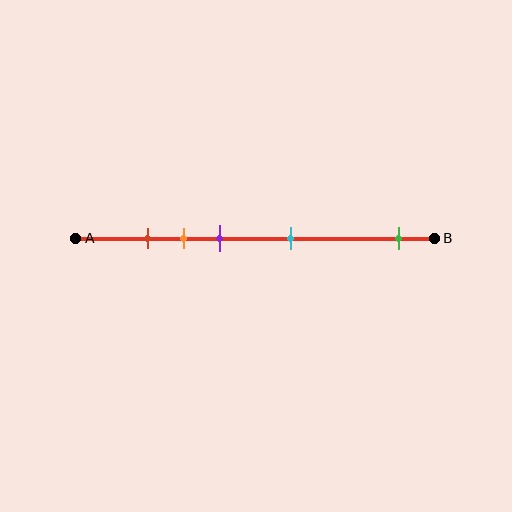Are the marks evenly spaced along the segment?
No, the marks are not evenly spaced.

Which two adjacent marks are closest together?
The red and orange marks are the closest adjacent pair.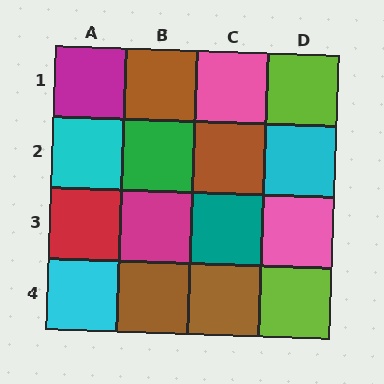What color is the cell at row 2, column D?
Cyan.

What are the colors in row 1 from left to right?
Magenta, brown, pink, lime.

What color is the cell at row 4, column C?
Brown.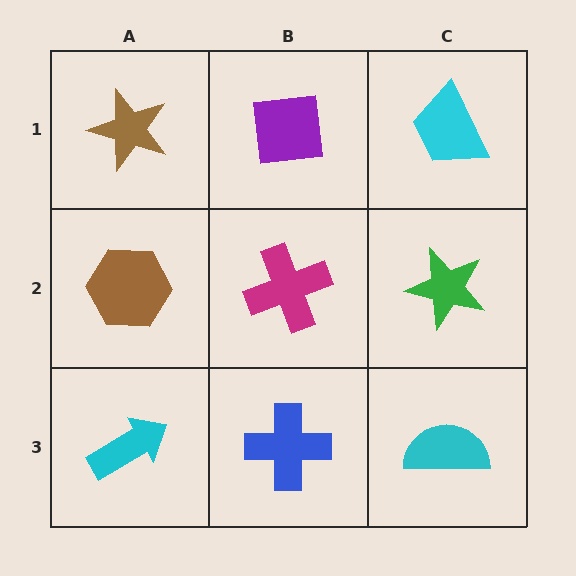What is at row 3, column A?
A cyan arrow.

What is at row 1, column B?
A purple square.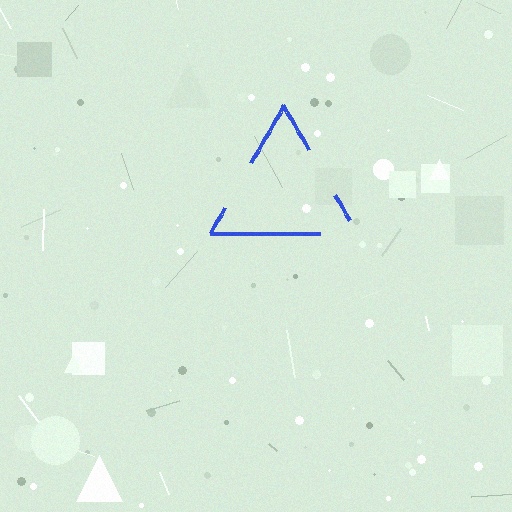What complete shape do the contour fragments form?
The contour fragments form a triangle.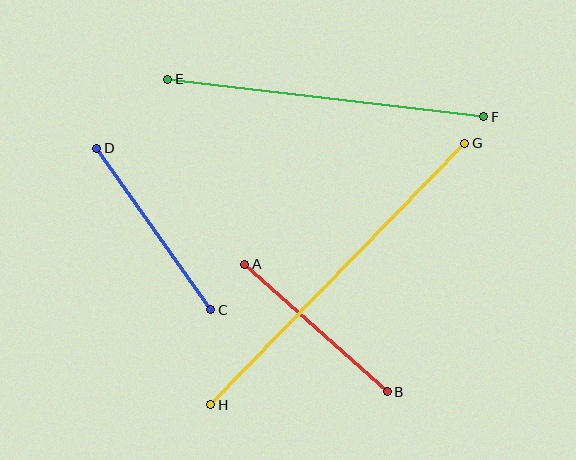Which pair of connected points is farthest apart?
Points G and H are farthest apart.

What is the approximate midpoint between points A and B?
The midpoint is at approximately (316, 328) pixels.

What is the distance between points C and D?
The distance is approximately 198 pixels.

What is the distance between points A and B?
The distance is approximately 191 pixels.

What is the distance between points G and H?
The distance is approximately 365 pixels.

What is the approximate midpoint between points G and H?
The midpoint is at approximately (338, 274) pixels.